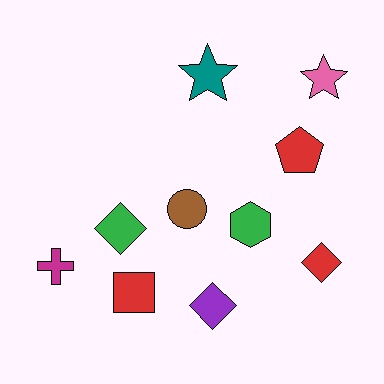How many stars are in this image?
There are 2 stars.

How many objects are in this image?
There are 10 objects.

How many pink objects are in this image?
There is 1 pink object.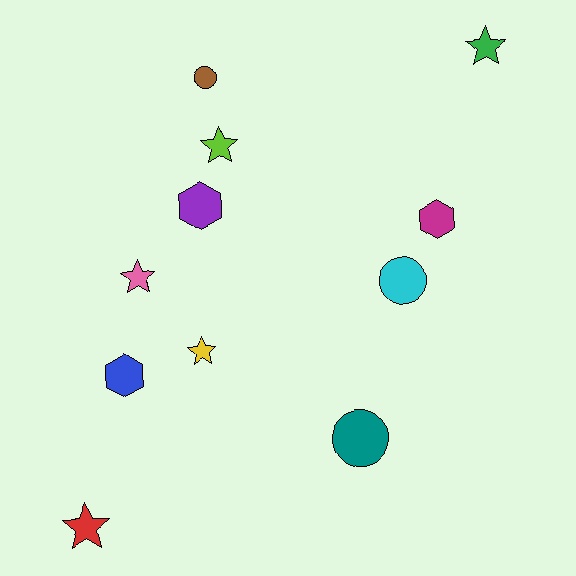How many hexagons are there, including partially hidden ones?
There are 3 hexagons.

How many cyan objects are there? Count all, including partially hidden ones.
There is 1 cyan object.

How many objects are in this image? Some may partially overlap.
There are 11 objects.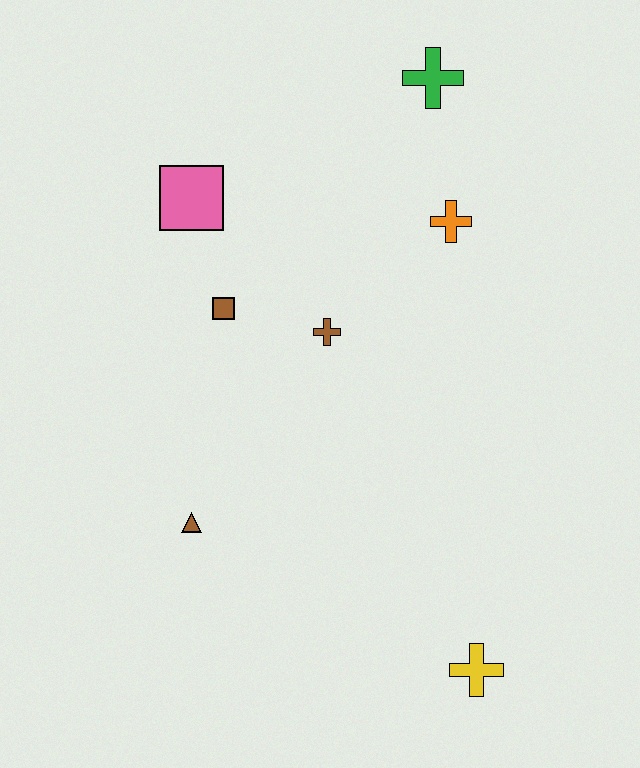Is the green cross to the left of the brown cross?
No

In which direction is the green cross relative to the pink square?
The green cross is to the right of the pink square.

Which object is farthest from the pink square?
The yellow cross is farthest from the pink square.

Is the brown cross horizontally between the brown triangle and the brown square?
No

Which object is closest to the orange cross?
The green cross is closest to the orange cross.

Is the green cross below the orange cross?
No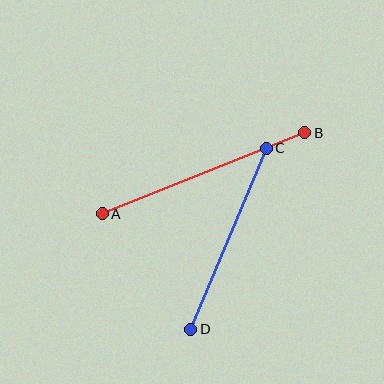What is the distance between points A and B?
The distance is approximately 218 pixels.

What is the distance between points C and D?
The distance is approximately 196 pixels.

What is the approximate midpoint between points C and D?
The midpoint is at approximately (228, 239) pixels.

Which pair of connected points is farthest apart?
Points A and B are farthest apart.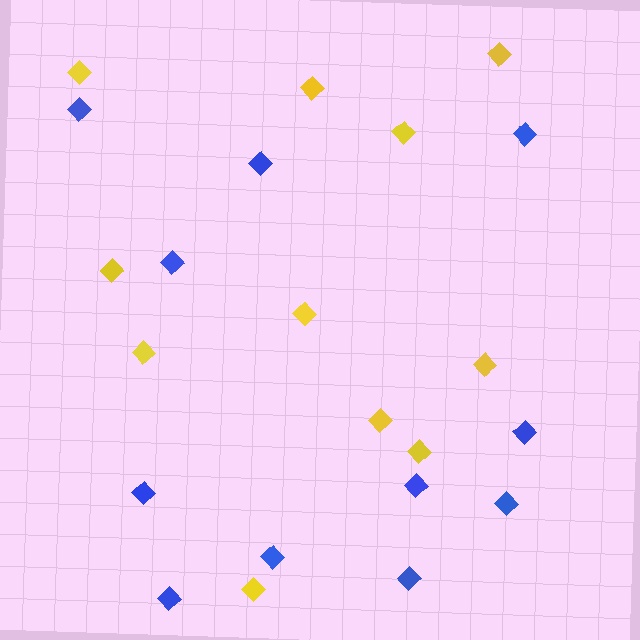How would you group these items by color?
There are 2 groups: one group of yellow diamonds (11) and one group of blue diamonds (11).